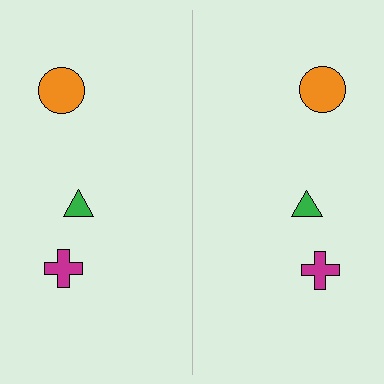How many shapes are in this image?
There are 6 shapes in this image.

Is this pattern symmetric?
Yes, this pattern has bilateral (reflection) symmetry.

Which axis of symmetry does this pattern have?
The pattern has a vertical axis of symmetry running through the center of the image.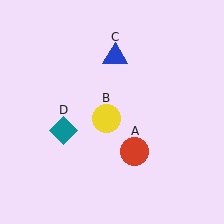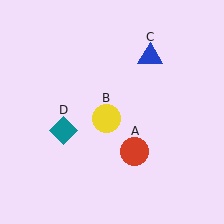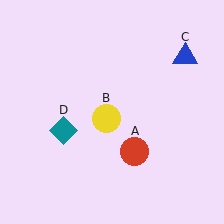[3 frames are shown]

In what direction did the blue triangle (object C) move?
The blue triangle (object C) moved right.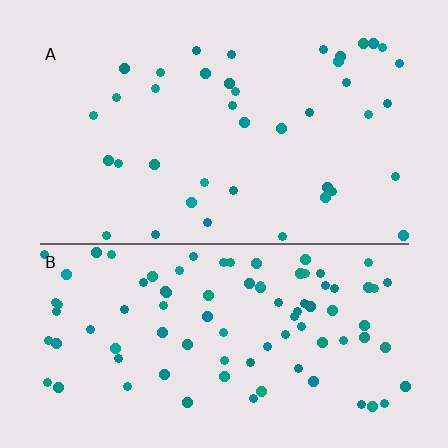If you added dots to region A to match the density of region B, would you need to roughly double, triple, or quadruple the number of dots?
Approximately double.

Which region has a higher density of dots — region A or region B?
B (the bottom).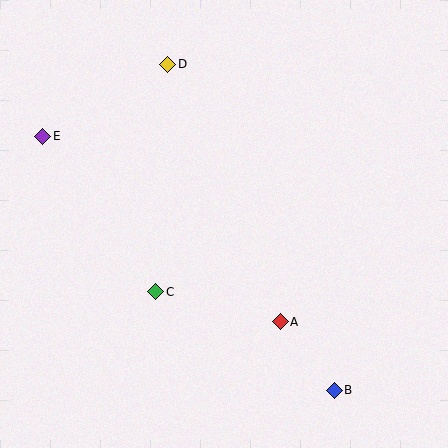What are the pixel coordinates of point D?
Point D is at (168, 64).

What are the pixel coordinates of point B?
Point B is at (334, 390).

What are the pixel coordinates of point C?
Point C is at (156, 292).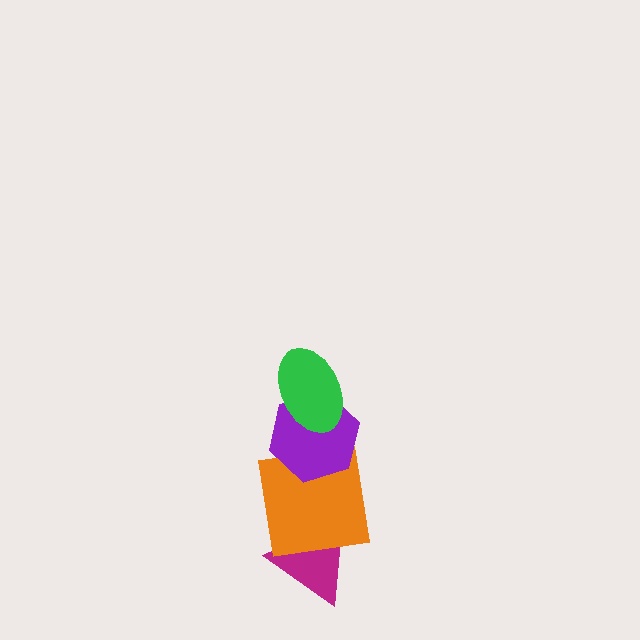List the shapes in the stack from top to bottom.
From top to bottom: the green ellipse, the purple hexagon, the orange square, the magenta triangle.